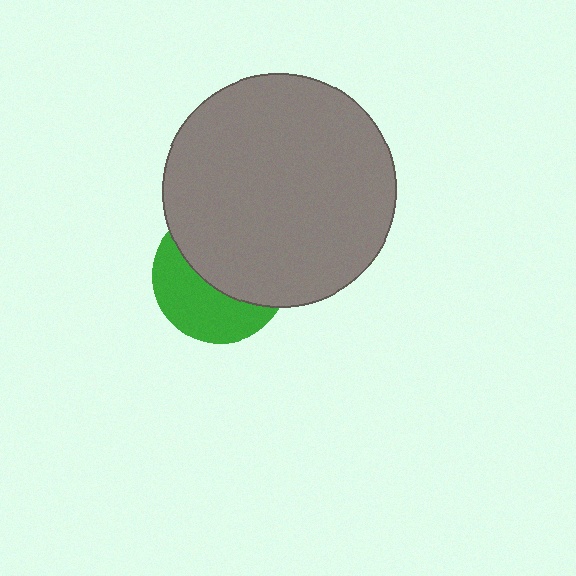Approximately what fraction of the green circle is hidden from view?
Roughly 56% of the green circle is hidden behind the gray circle.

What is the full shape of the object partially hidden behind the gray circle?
The partially hidden object is a green circle.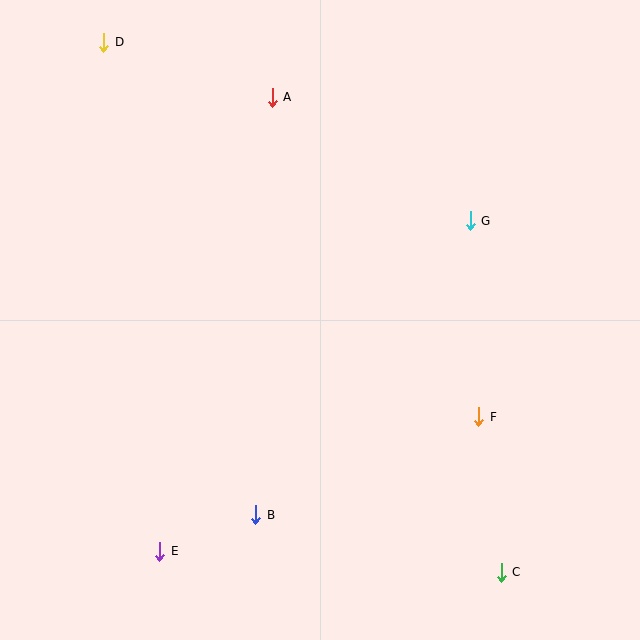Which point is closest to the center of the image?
Point G at (470, 221) is closest to the center.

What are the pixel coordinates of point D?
Point D is at (104, 42).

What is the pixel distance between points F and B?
The distance between F and B is 243 pixels.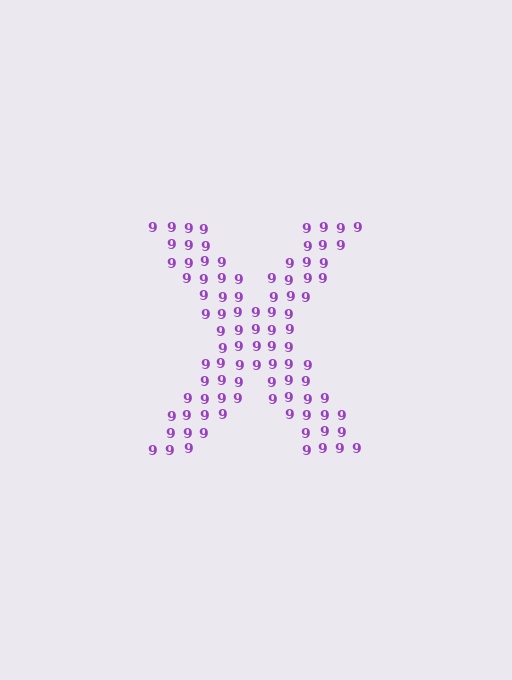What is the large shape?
The large shape is the letter X.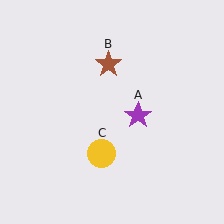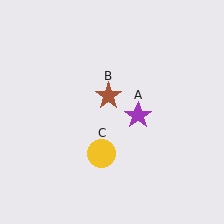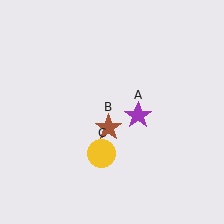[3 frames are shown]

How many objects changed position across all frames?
1 object changed position: brown star (object B).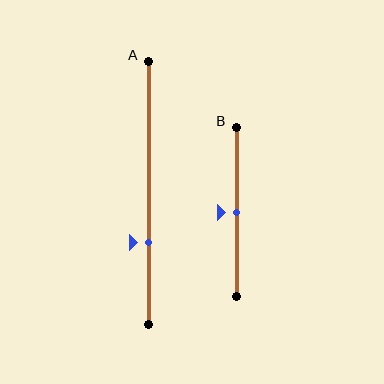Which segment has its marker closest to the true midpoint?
Segment B has its marker closest to the true midpoint.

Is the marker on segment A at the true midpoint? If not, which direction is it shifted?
No, the marker on segment A is shifted downward by about 19% of the segment length.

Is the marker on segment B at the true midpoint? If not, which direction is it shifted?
Yes, the marker on segment B is at the true midpoint.